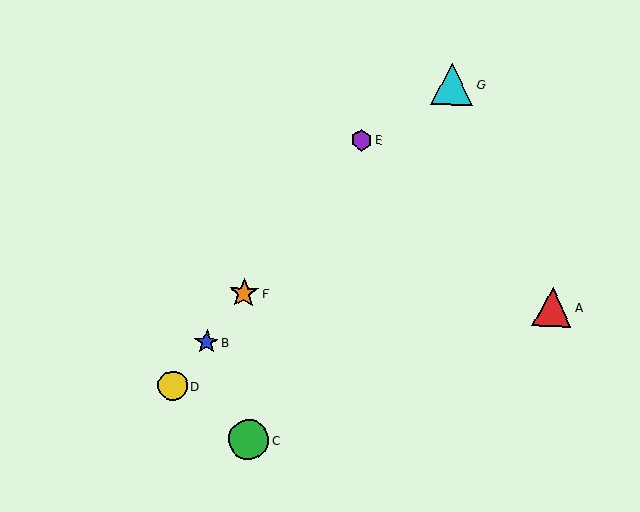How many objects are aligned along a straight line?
4 objects (B, D, E, F) are aligned along a straight line.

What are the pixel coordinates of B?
Object B is at (206, 342).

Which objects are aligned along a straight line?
Objects B, D, E, F are aligned along a straight line.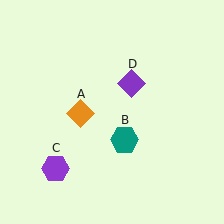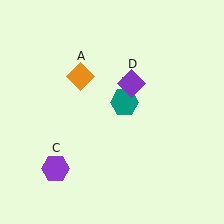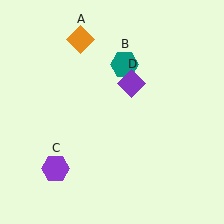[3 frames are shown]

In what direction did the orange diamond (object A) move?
The orange diamond (object A) moved up.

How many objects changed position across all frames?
2 objects changed position: orange diamond (object A), teal hexagon (object B).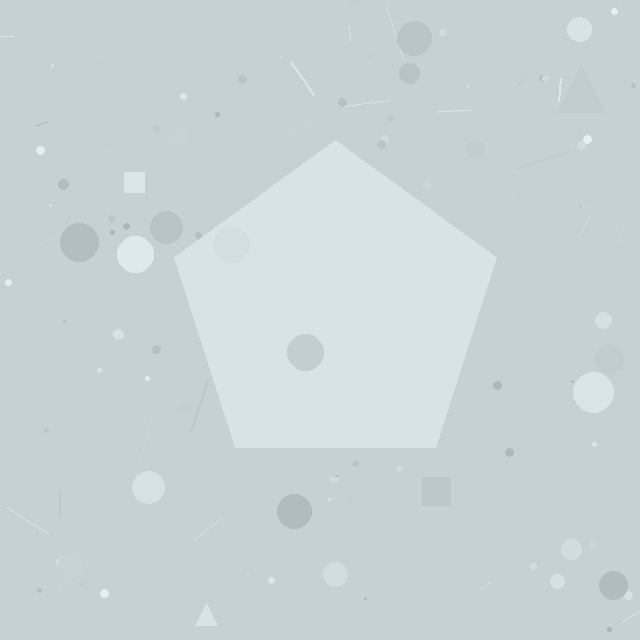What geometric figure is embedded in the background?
A pentagon is embedded in the background.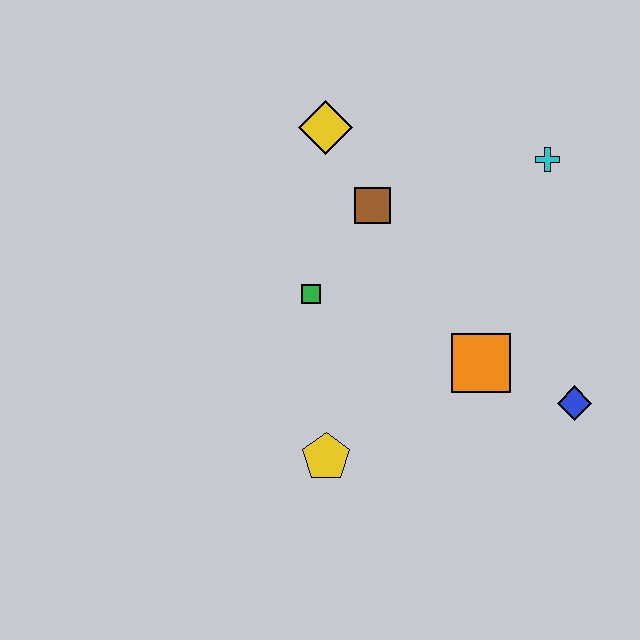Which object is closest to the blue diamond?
The orange square is closest to the blue diamond.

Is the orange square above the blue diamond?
Yes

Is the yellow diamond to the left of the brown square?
Yes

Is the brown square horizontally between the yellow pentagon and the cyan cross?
Yes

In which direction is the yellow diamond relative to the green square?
The yellow diamond is above the green square.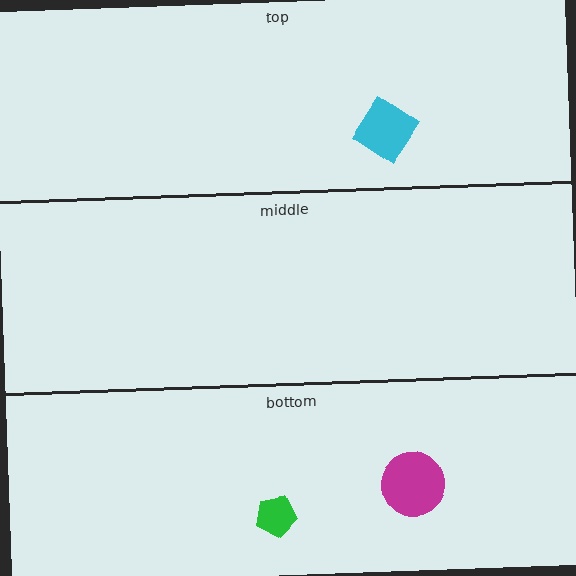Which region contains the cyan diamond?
The top region.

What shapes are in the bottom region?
The green pentagon, the magenta circle.